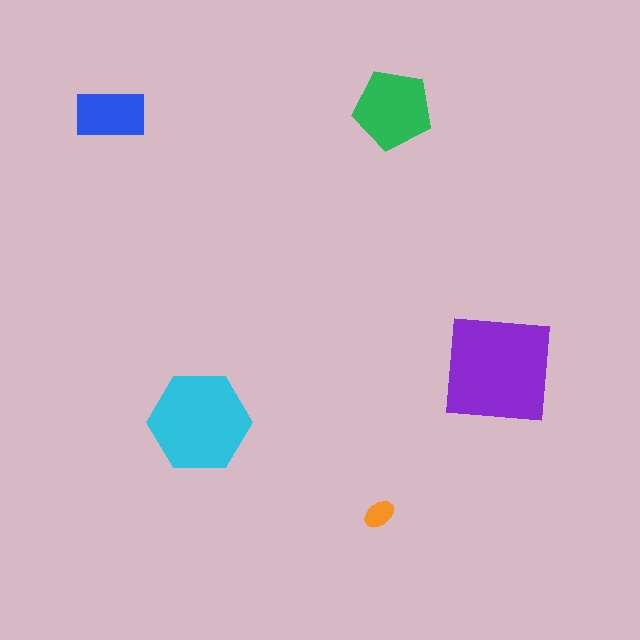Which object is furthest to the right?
The purple square is rightmost.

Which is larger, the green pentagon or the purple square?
The purple square.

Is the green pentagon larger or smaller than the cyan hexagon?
Smaller.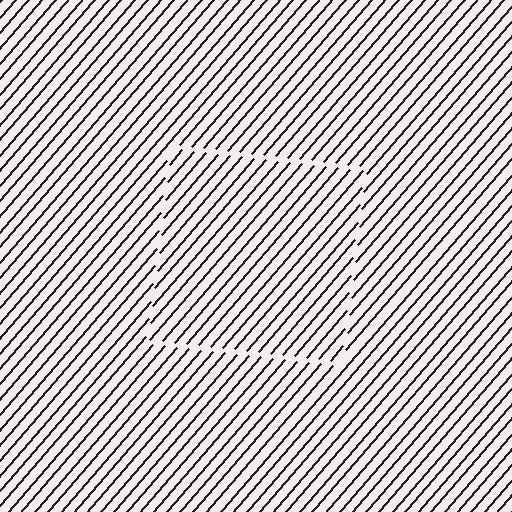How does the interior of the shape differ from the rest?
The interior of the shape contains the same grating, shifted by half a period — the contour is defined by the phase discontinuity where line-ends from the inner and outer gratings abut.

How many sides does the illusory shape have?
4 sides — the line-ends trace a square.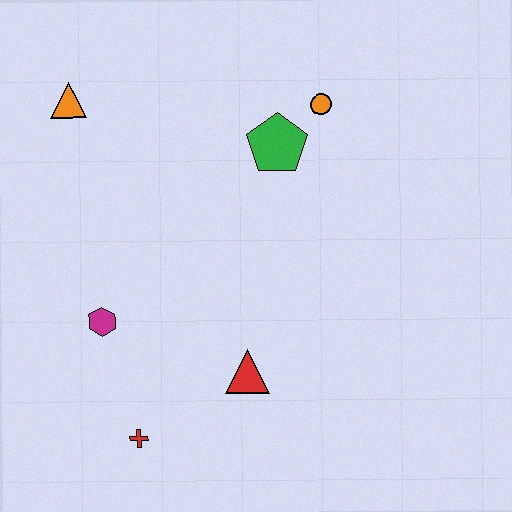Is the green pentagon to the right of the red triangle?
Yes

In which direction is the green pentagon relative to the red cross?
The green pentagon is above the red cross.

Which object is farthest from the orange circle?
The red cross is farthest from the orange circle.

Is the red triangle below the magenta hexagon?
Yes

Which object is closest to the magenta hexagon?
The red cross is closest to the magenta hexagon.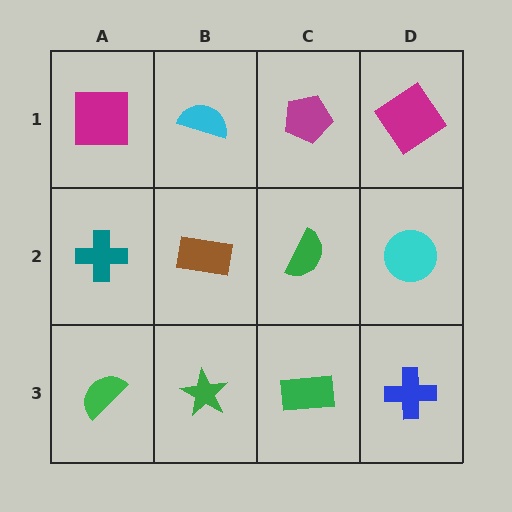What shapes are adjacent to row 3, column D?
A cyan circle (row 2, column D), a green rectangle (row 3, column C).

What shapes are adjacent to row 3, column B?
A brown rectangle (row 2, column B), a green semicircle (row 3, column A), a green rectangle (row 3, column C).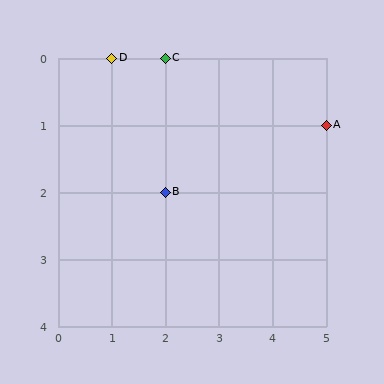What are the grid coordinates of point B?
Point B is at grid coordinates (2, 2).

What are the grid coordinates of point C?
Point C is at grid coordinates (2, 0).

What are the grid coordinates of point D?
Point D is at grid coordinates (1, 0).